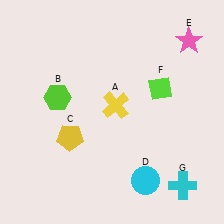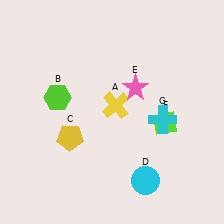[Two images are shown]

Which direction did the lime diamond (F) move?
The lime diamond (F) moved down.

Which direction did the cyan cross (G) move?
The cyan cross (G) moved up.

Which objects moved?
The objects that moved are: the pink star (E), the lime diamond (F), the cyan cross (G).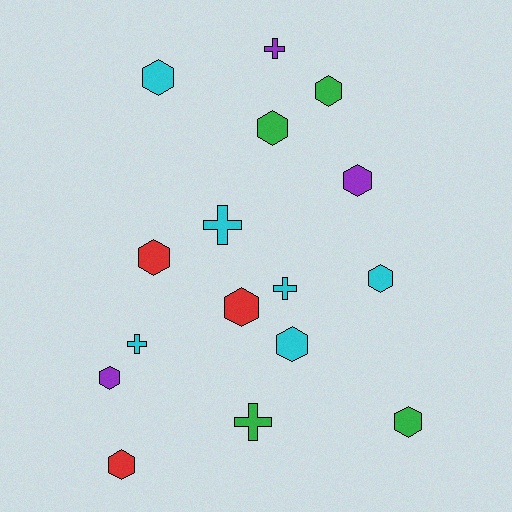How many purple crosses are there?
There is 1 purple cross.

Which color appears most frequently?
Cyan, with 6 objects.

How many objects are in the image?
There are 16 objects.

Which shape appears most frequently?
Hexagon, with 11 objects.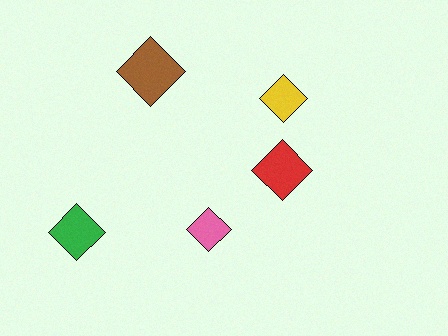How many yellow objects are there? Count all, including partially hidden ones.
There is 1 yellow object.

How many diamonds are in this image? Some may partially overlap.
There are 5 diamonds.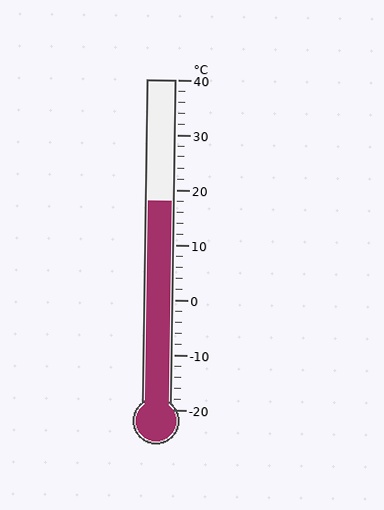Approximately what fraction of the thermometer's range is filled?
The thermometer is filled to approximately 65% of its range.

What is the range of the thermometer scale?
The thermometer scale ranges from -20°C to 40°C.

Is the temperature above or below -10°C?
The temperature is above -10°C.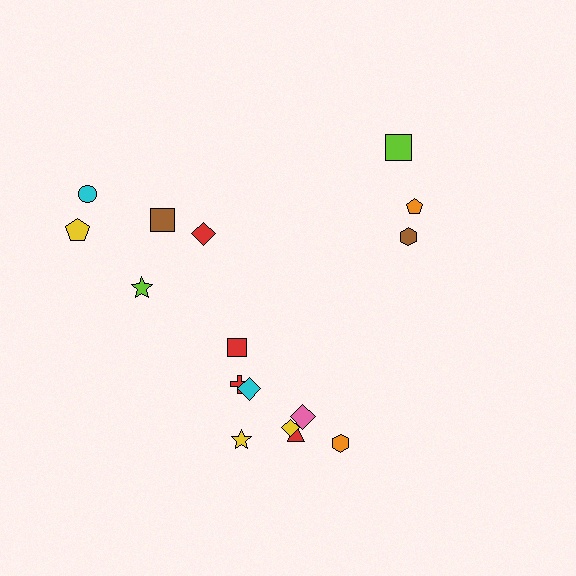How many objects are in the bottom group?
There are 8 objects.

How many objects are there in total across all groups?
There are 16 objects.